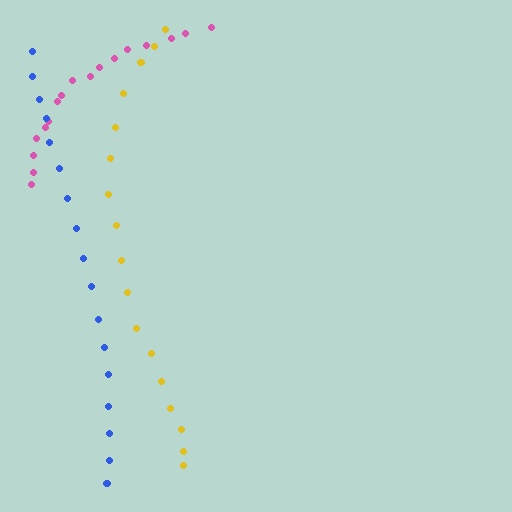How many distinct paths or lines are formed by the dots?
There are 3 distinct paths.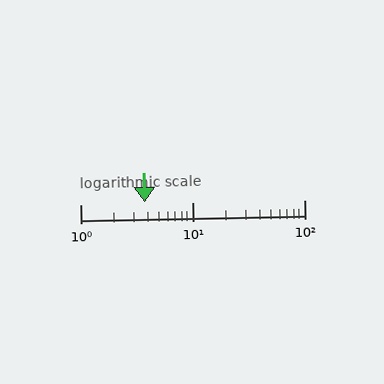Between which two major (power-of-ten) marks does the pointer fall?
The pointer is between 1 and 10.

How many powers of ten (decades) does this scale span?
The scale spans 2 decades, from 1 to 100.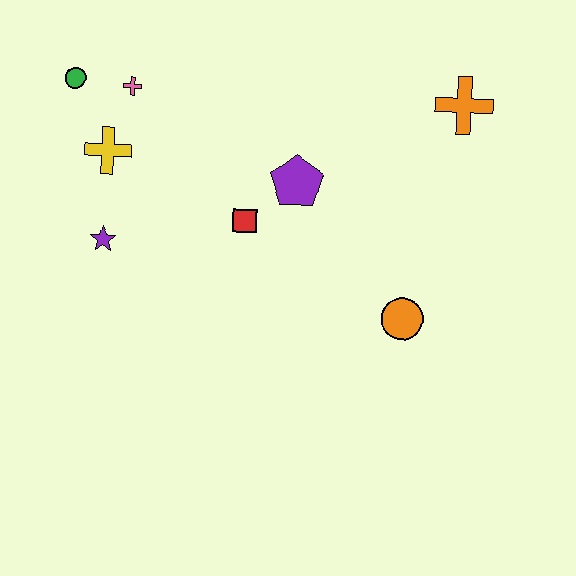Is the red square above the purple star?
Yes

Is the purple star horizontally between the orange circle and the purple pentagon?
No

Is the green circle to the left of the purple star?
Yes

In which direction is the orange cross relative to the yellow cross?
The orange cross is to the right of the yellow cross.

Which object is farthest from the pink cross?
The orange circle is farthest from the pink cross.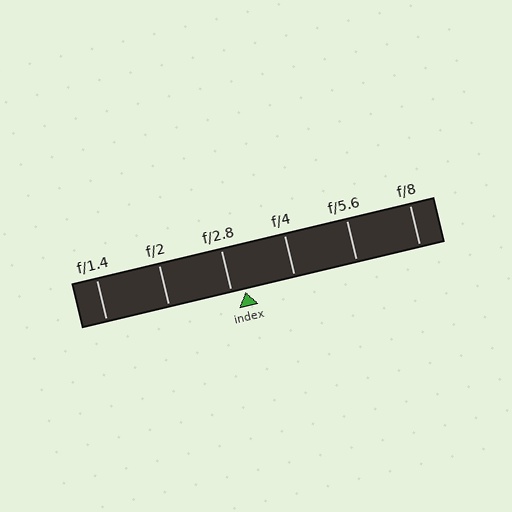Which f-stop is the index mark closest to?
The index mark is closest to f/2.8.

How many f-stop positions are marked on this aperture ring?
There are 6 f-stop positions marked.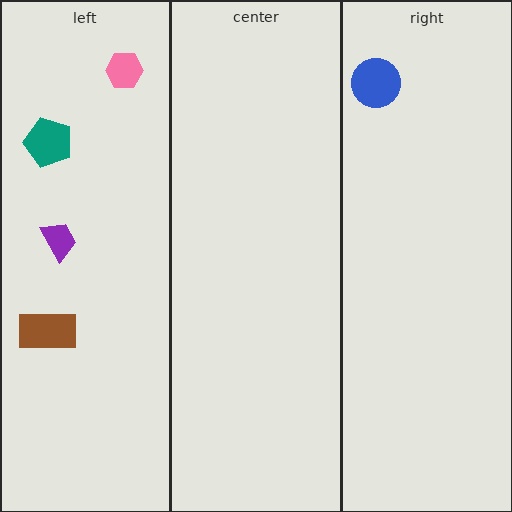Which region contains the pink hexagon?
The left region.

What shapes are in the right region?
The blue circle.